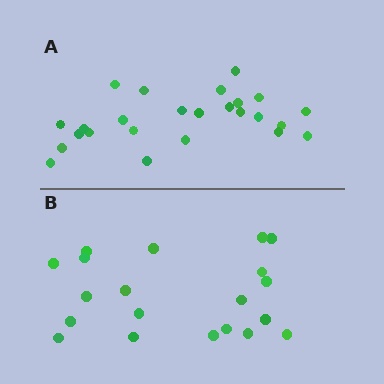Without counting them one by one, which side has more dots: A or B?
Region A (the top region) has more dots.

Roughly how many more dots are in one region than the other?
Region A has about 5 more dots than region B.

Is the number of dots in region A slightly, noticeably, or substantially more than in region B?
Region A has noticeably more, but not dramatically so. The ratio is roughly 1.2 to 1.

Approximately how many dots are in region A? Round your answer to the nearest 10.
About 20 dots. (The exact count is 25, which rounds to 20.)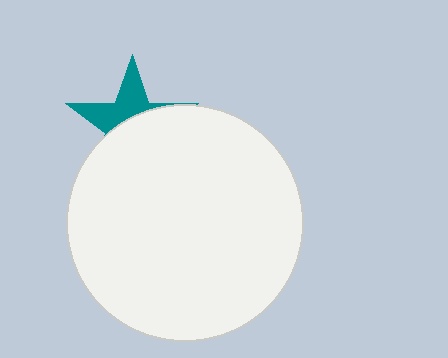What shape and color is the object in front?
The object in front is a white circle.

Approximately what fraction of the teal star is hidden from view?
Roughly 60% of the teal star is hidden behind the white circle.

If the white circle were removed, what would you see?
You would see the complete teal star.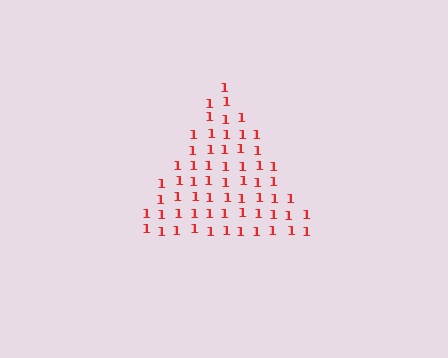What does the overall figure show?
The overall figure shows a triangle.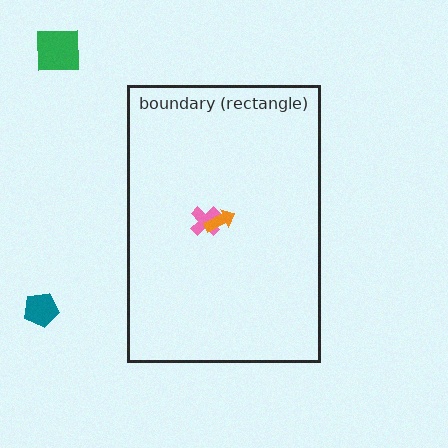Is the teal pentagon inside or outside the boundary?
Outside.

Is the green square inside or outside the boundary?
Outside.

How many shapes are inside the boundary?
2 inside, 2 outside.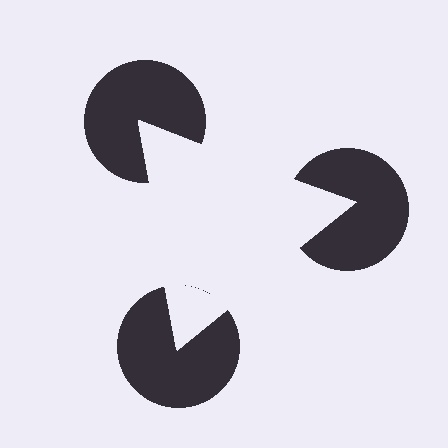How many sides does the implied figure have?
3 sides.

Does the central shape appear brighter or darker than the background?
It typically appears slightly brighter than the background, even though no actual brightness change is drawn.